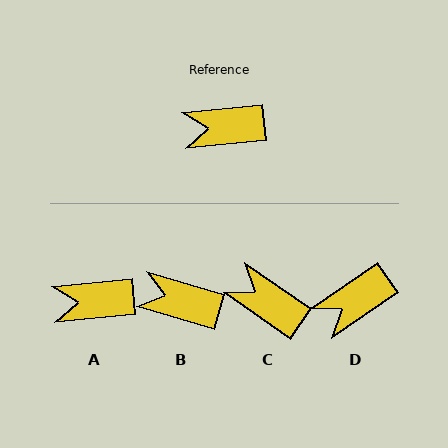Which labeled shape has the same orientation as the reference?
A.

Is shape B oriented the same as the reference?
No, it is off by about 22 degrees.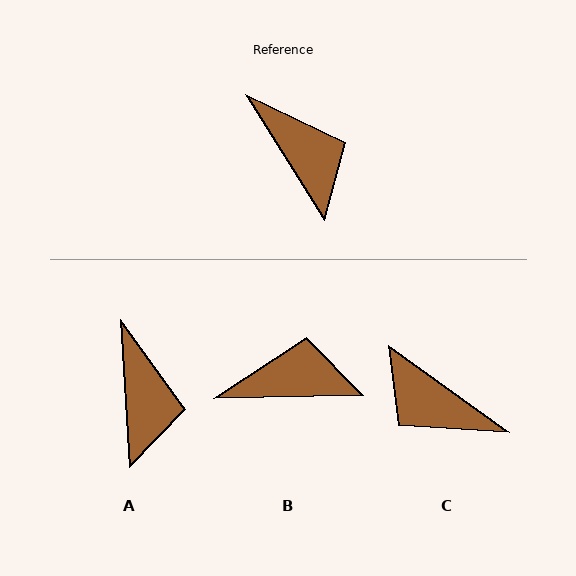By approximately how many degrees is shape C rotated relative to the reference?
Approximately 158 degrees clockwise.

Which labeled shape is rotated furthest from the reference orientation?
C, about 158 degrees away.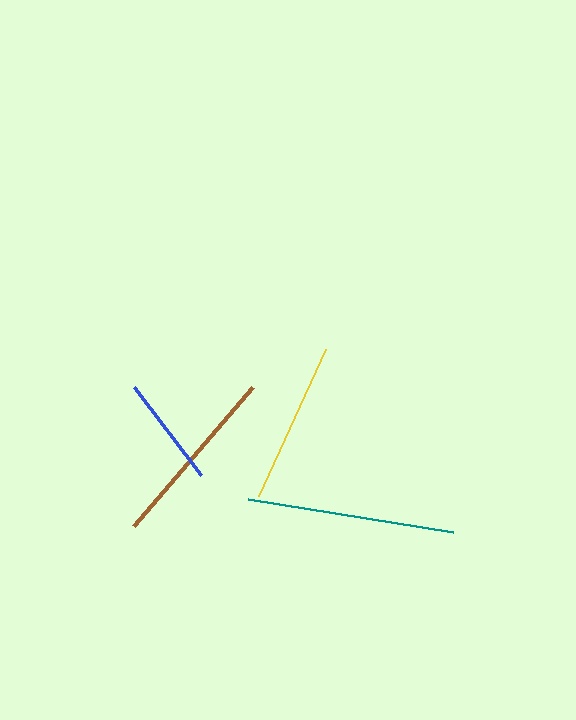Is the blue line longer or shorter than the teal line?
The teal line is longer than the blue line.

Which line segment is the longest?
The teal line is the longest at approximately 208 pixels.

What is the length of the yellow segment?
The yellow segment is approximately 162 pixels long.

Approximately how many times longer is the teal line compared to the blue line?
The teal line is approximately 1.9 times the length of the blue line.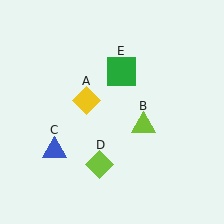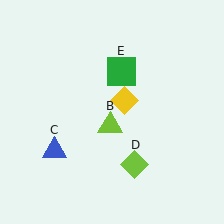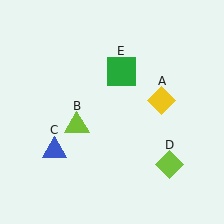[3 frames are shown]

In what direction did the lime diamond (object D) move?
The lime diamond (object D) moved right.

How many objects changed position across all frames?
3 objects changed position: yellow diamond (object A), lime triangle (object B), lime diamond (object D).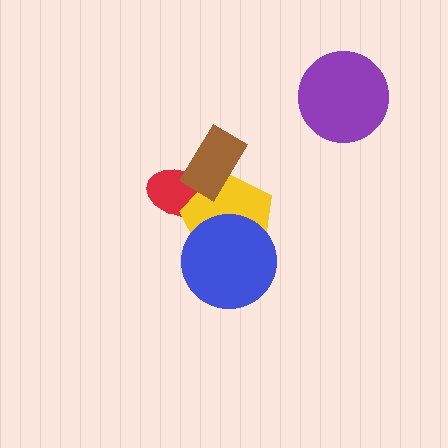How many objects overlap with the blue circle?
1 object overlaps with the blue circle.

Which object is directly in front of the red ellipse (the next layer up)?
The yellow pentagon is directly in front of the red ellipse.